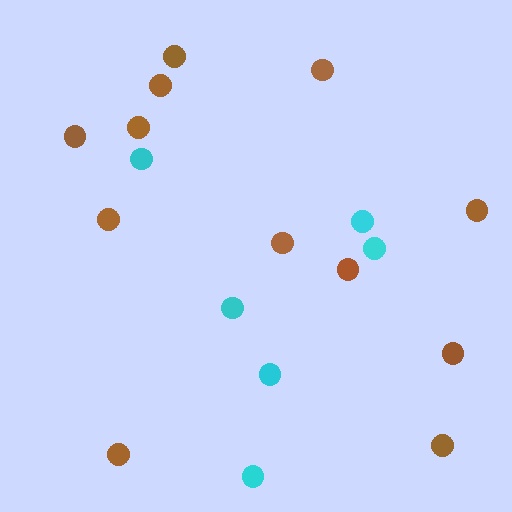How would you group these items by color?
There are 2 groups: one group of cyan circles (6) and one group of brown circles (12).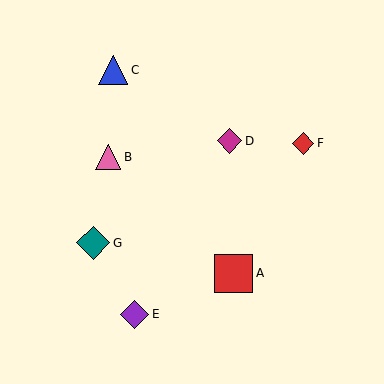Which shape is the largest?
The red square (labeled A) is the largest.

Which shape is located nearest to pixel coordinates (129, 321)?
The purple diamond (labeled E) at (135, 314) is nearest to that location.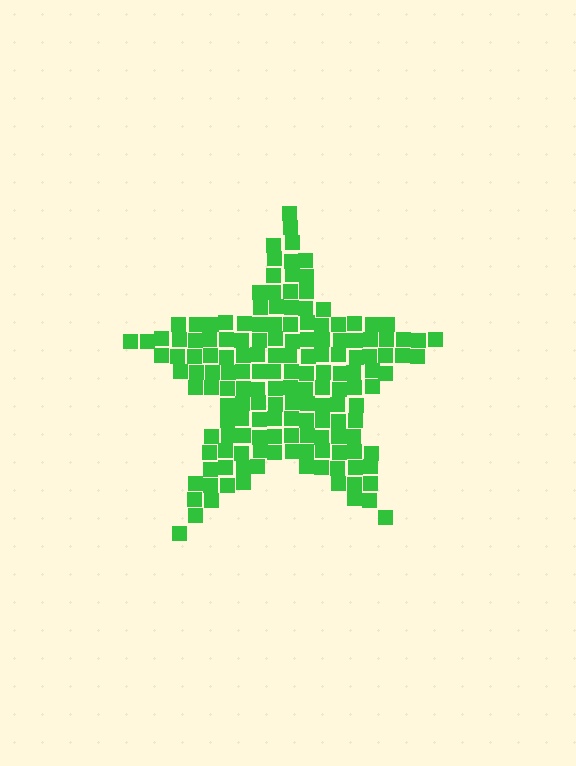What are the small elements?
The small elements are squares.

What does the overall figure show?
The overall figure shows a star.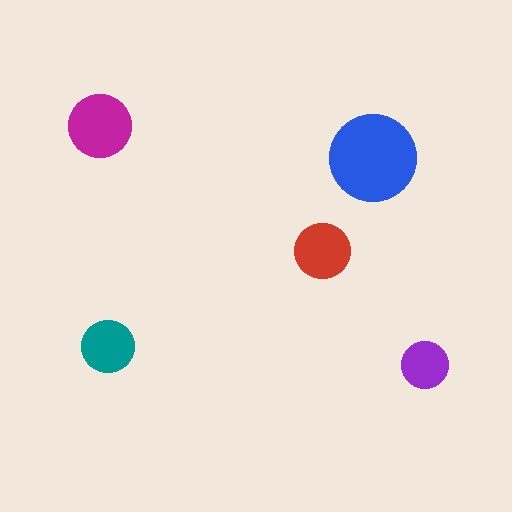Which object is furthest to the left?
The magenta circle is leftmost.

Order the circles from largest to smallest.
the blue one, the magenta one, the red one, the teal one, the purple one.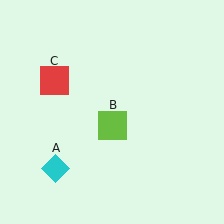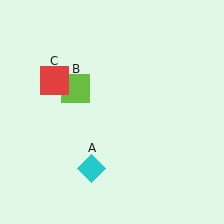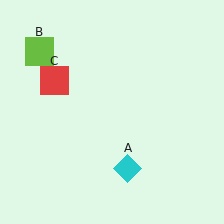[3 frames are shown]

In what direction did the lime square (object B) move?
The lime square (object B) moved up and to the left.